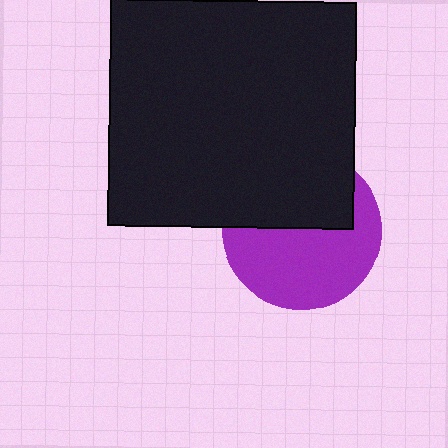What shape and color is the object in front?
The object in front is a black rectangle.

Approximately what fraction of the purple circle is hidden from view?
Roughly 43% of the purple circle is hidden behind the black rectangle.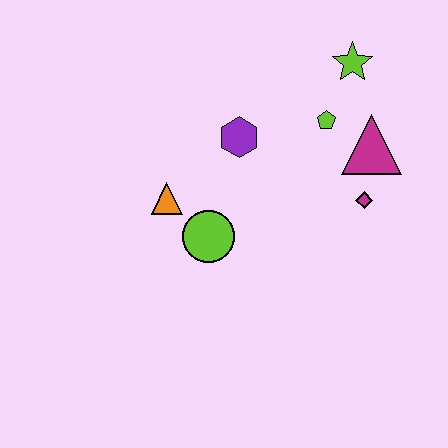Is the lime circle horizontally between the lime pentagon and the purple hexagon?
No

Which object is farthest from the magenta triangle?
The orange triangle is farthest from the magenta triangle.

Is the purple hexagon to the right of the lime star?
No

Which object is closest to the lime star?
The lime pentagon is closest to the lime star.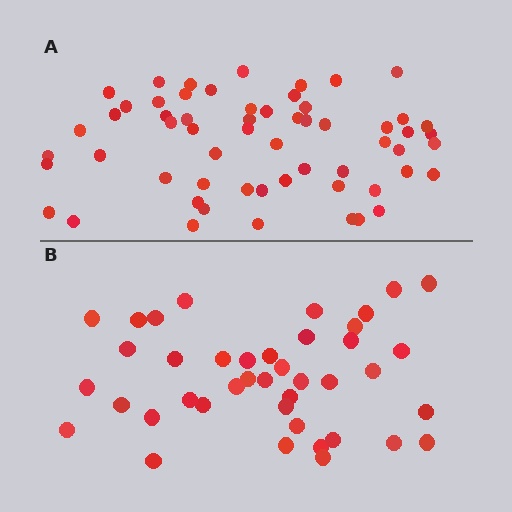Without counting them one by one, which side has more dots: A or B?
Region A (the top region) has more dots.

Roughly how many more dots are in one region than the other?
Region A has approximately 20 more dots than region B.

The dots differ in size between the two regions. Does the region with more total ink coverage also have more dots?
No. Region B has more total ink coverage because its dots are larger, but region A actually contains more individual dots. Total area can be misleading — the number of items is what matters here.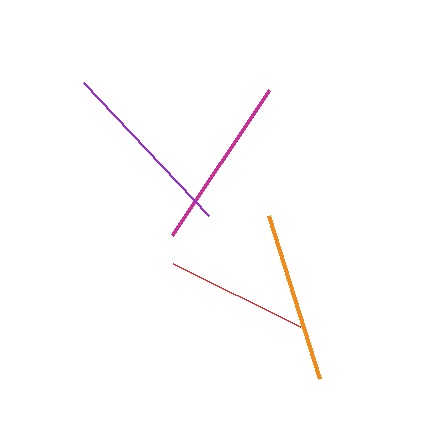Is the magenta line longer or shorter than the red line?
The magenta line is longer than the red line.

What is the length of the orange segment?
The orange segment is approximately 171 pixels long.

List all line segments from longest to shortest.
From longest to shortest: purple, magenta, orange, red.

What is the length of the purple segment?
The purple segment is approximately 182 pixels long.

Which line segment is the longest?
The purple line is the longest at approximately 182 pixels.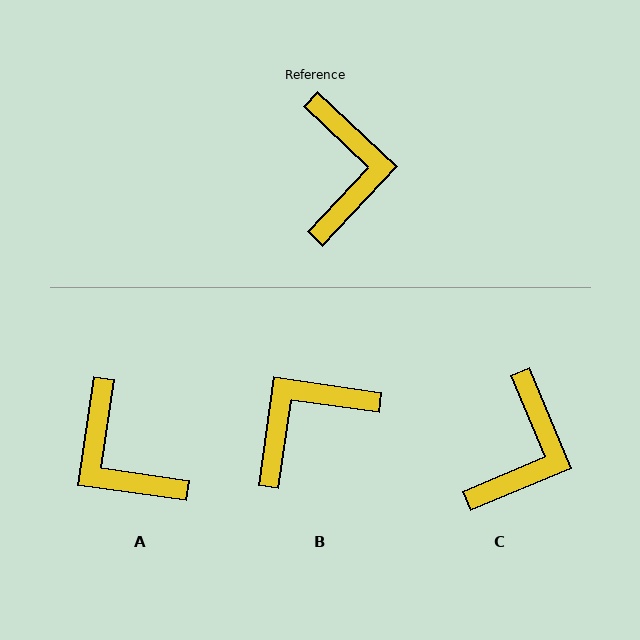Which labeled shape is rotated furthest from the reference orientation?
A, about 145 degrees away.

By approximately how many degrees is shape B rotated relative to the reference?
Approximately 125 degrees counter-clockwise.